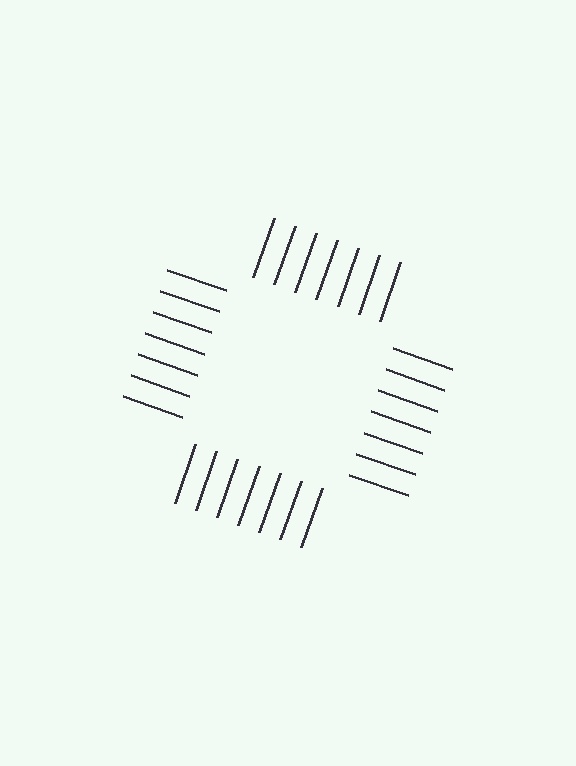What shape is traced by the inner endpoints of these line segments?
An illusory square — the line segments terminate on its edges but no continuous stroke is drawn.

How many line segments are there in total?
28 — 7 along each of the 4 edges.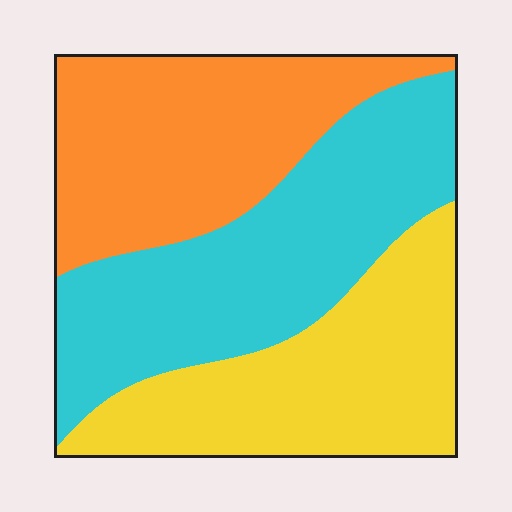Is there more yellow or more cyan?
Cyan.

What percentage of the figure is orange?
Orange takes up about one third (1/3) of the figure.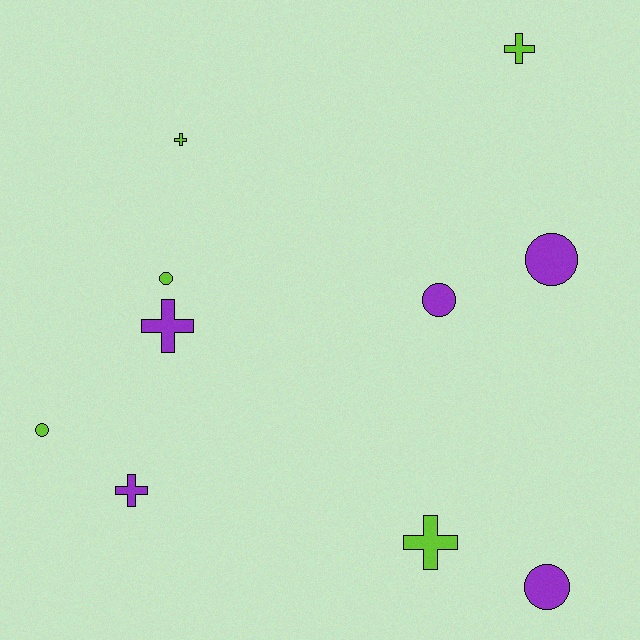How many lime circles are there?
There are 2 lime circles.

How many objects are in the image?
There are 10 objects.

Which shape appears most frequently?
Cross, with 5 objects.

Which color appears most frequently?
Lime, with 5 objects.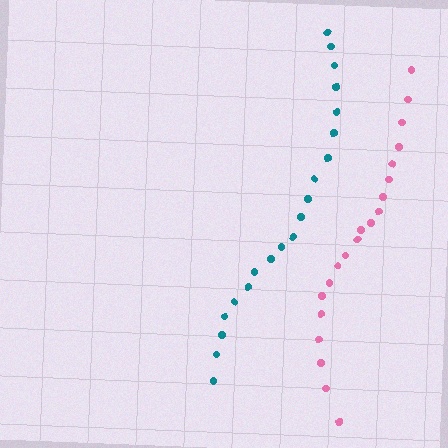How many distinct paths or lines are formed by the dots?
There are 2 distinct paths.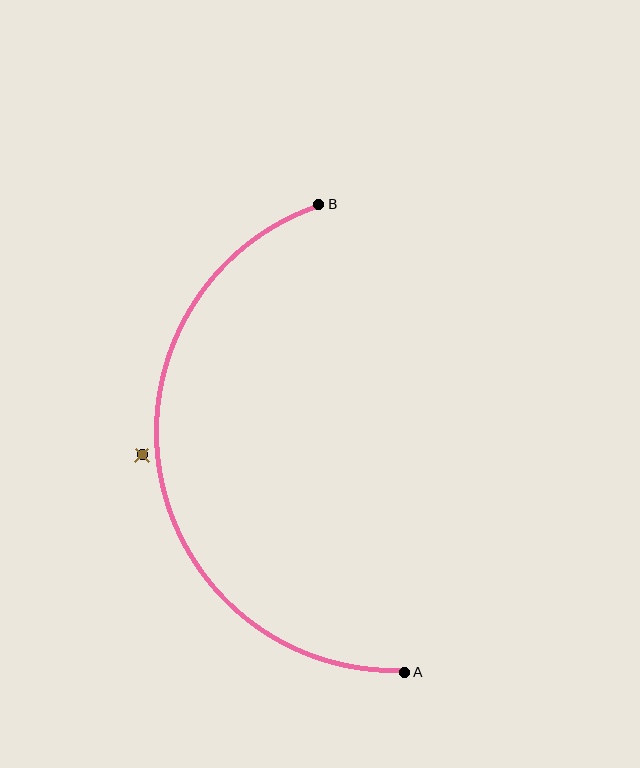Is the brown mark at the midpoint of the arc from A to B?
No — the brown mark does not lie on the arc at all. It sits slightly outside the curve.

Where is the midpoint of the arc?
The arc midpoint is the point on the curve farthest from the straight line joining A and B. It sits to the left of that line.